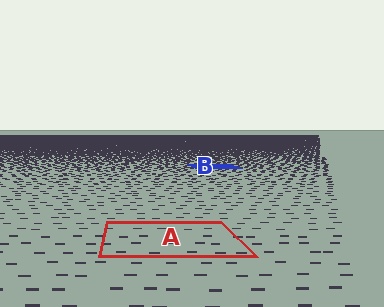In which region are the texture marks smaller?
The texture marks are smaller in region B, because it is farther away.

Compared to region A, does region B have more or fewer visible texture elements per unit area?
Region B has more texture elements per unit area — they are packed more densely because it is farther away.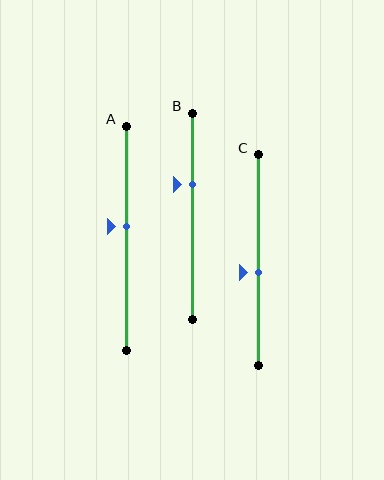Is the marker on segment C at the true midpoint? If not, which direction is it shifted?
No, the marker on segment C is shifted downward by about 6% of the segment length.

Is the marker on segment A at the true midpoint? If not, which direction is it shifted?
No, the marker on segment A is shifted upward by about 5% of the segment length.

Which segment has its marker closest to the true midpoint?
Segment A has its marker closest to the true midpoint.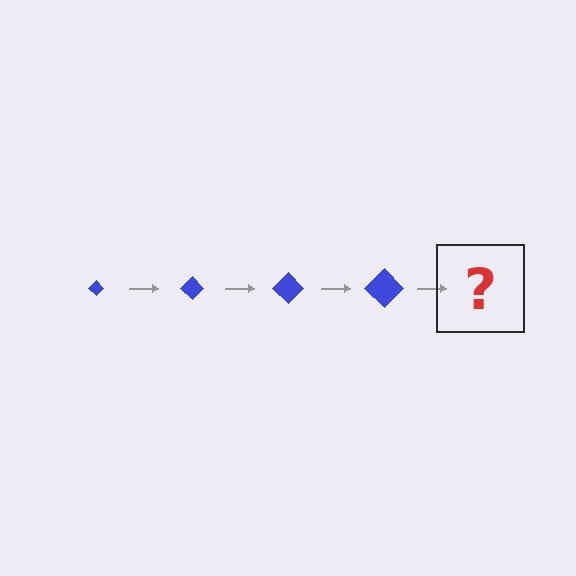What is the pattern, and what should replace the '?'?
The pattern is that the diamond gets progressively larger each step. The '?' should be a blue diamond, larger than the previous one.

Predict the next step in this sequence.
The next step is a blue diamond, larger than the previous one.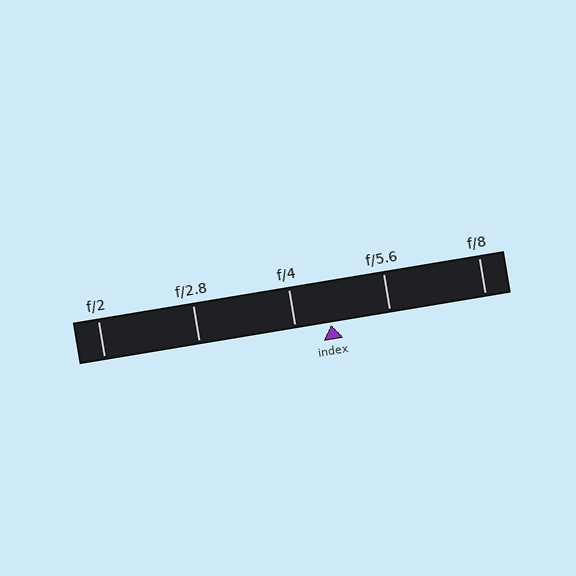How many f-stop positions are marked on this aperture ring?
There are 5 f-stop positions marked.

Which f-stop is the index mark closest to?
The index mark is closest to f/4.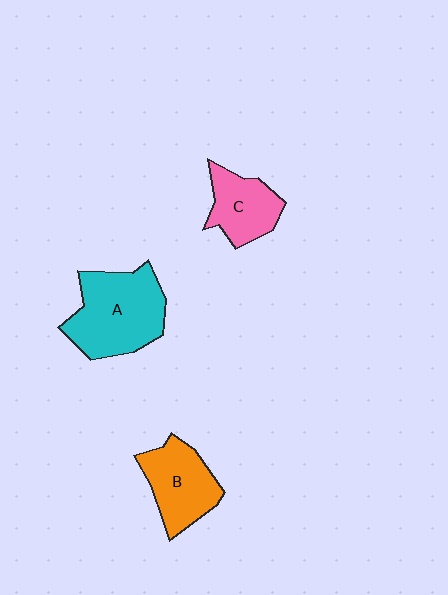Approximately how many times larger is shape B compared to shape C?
Approximately 1.2 times.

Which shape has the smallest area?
Shape C (pink).